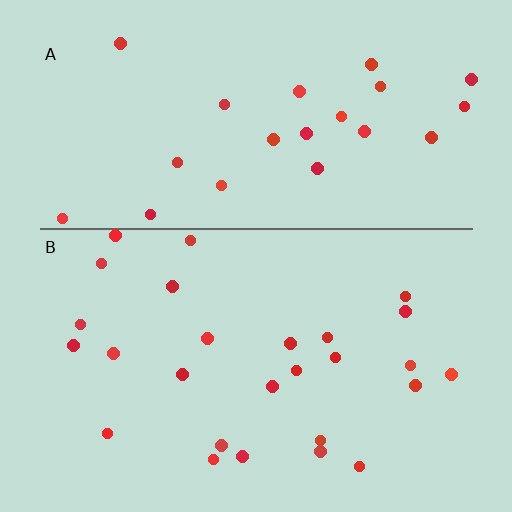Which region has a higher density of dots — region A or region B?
B (the bottom).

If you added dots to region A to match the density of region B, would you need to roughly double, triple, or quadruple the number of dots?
Approximately double.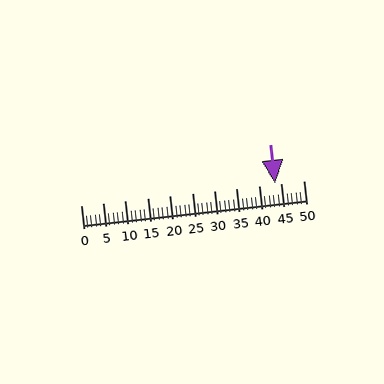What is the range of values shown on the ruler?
The ruler shows values from 0 to 50.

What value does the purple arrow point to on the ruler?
The purple arrow points to approximately 44.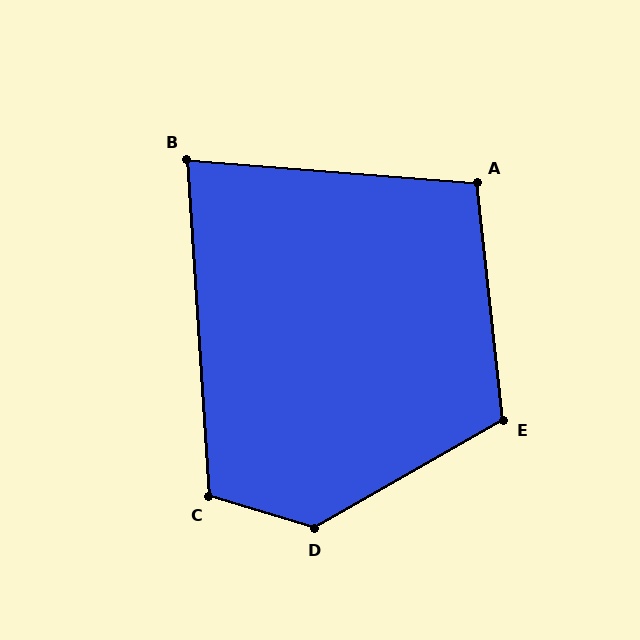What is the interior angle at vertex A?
Approximately 101 degrees (obtuse).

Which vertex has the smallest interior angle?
B, at approximately 82 degrees.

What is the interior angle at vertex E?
Approximately 114 degrees (obtuse).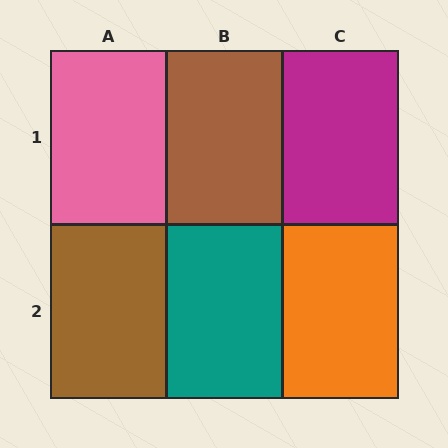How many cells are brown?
2 cells are brown.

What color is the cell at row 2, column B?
Teal.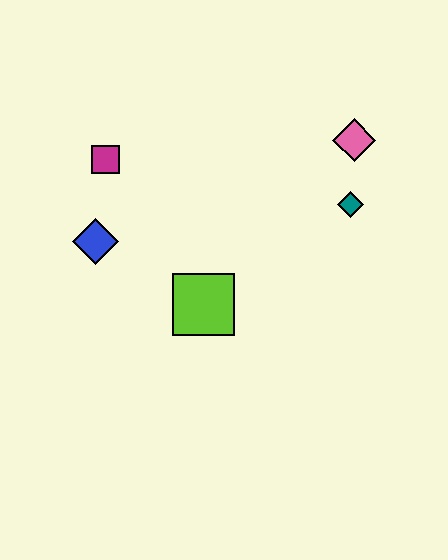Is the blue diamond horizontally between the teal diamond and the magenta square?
No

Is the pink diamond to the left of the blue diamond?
No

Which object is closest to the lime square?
The blue diamond is closest to the lime square.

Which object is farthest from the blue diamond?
The pink diamond is farthest from the blue diamond.